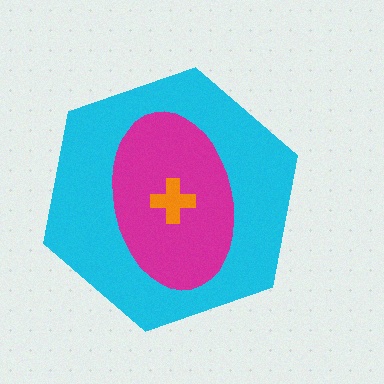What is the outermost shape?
The cyan hexagon.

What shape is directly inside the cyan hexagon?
The magenta ellipse.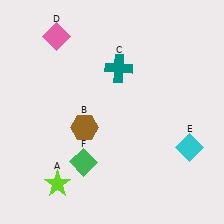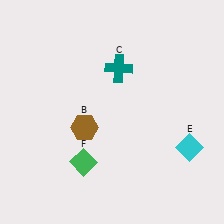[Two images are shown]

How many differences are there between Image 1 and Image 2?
There are 2 differences between the two images.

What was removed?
The pink diamond (D), the lime star (A) were removed in Image 2.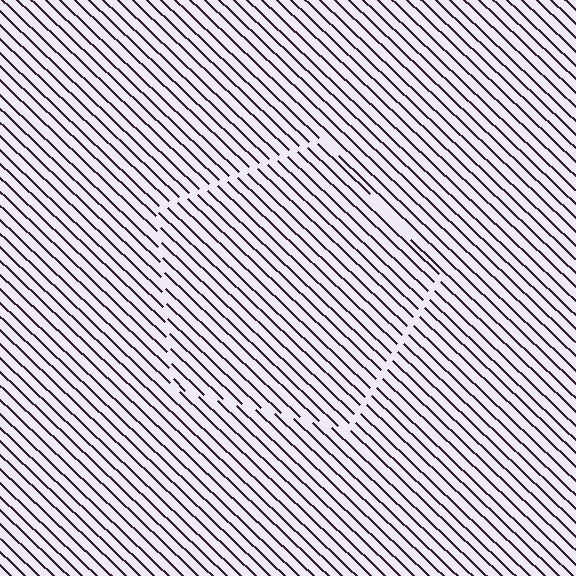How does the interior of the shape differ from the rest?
The interior of the shape contains the same grating, shifted by half a period — the contour is defined by the phase discontinuity where line-ends from the inner and outer gratings abut.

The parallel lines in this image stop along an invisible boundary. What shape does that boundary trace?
An illusory pentagon. The interior of the shape contains the same grating, shifted by half a period — the contour is defined by the phase discontinuity where line-ends from the inner and outer gratings abut.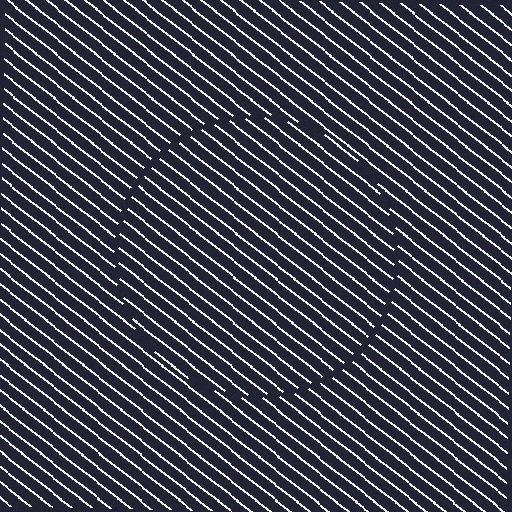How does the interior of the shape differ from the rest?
The interior of the shape contains the same grating, shifted by half a period — the contour is defined by the phase discontinuity where line-ends from the inner and outer gratings abut.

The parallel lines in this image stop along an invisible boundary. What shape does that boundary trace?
An illusory circle. The interior of the shape contains the same grating, shifted by half a period — the contour is defined by the phase discontinuity where line-ends from the inner and outer gratings abut.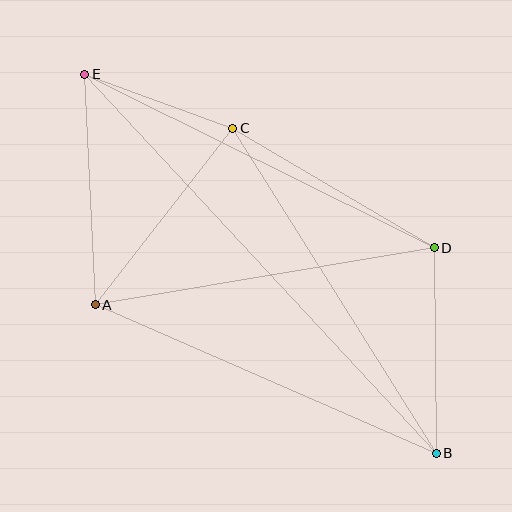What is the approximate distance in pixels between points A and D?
The distance between A and D is approximately 344 pixels.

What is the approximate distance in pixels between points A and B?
The distance between A and B is approximately 372 pixels.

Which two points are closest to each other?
Points C and E are closest to each other.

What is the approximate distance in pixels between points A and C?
The distance between A and C is approximately 224 pixels.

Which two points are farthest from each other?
Points B and E are farthest from each other.